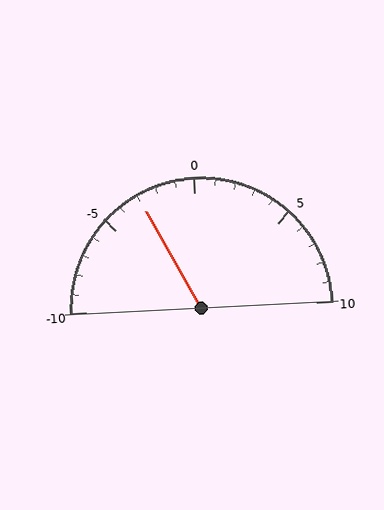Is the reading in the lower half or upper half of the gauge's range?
The reading is in the lower half of the range (-10 to 10).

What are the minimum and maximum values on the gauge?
The gauge ranges from -10 to 10.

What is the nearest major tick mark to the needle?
The nearest major tick mark is -5.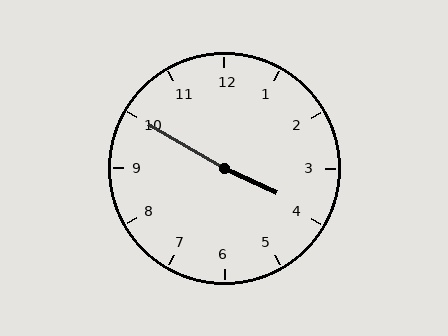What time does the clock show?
3:50.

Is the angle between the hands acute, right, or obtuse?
It is obtuse.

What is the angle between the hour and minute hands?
Approximately 175 degrees.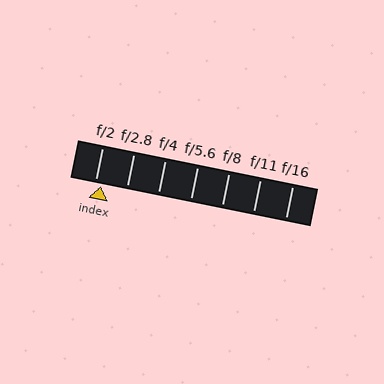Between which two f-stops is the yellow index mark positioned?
The index mark is between f/2 and f/2.8.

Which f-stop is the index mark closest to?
The index mark is closest to f/2.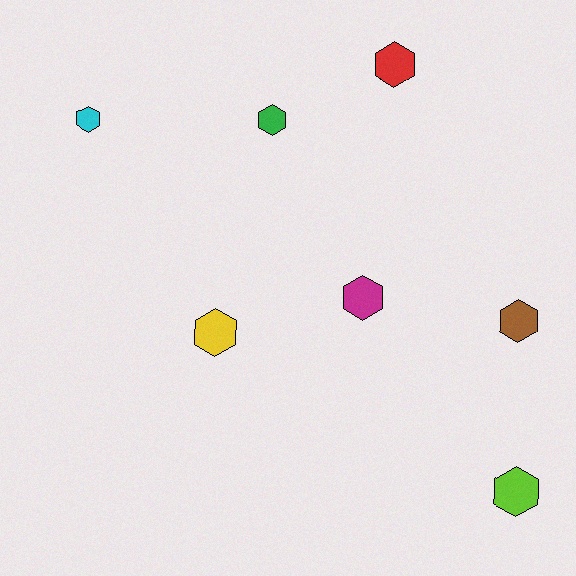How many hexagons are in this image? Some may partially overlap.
There are 7 hexagons.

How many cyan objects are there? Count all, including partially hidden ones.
There is 1 cyan object.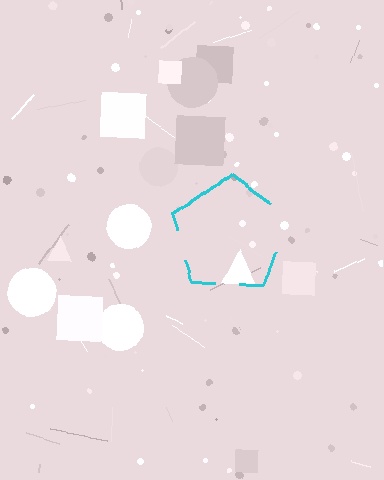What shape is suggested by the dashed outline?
The dashed outline suggests a pentagon.